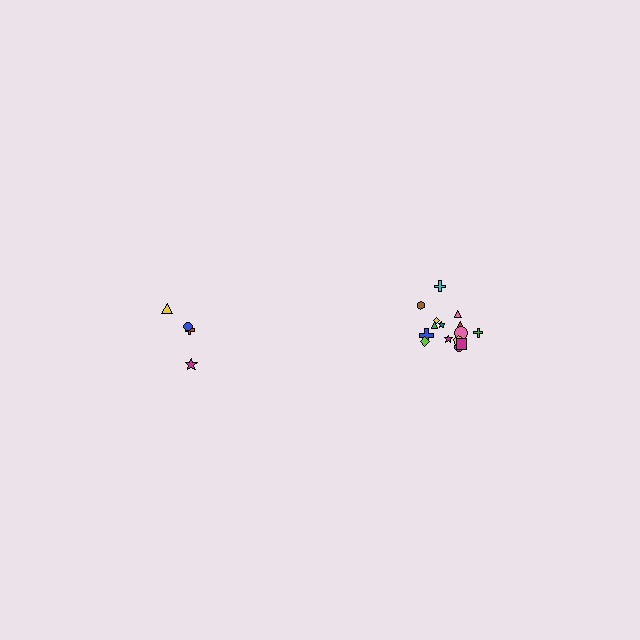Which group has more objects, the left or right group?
The right group.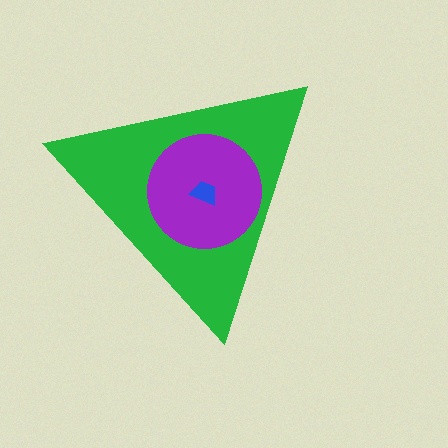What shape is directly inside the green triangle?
The purple circle.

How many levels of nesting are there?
3.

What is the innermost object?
The blue trapezoid.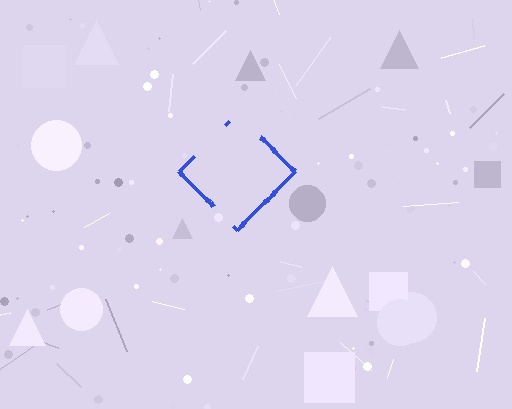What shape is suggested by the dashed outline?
The dashed outline suggests a diamond.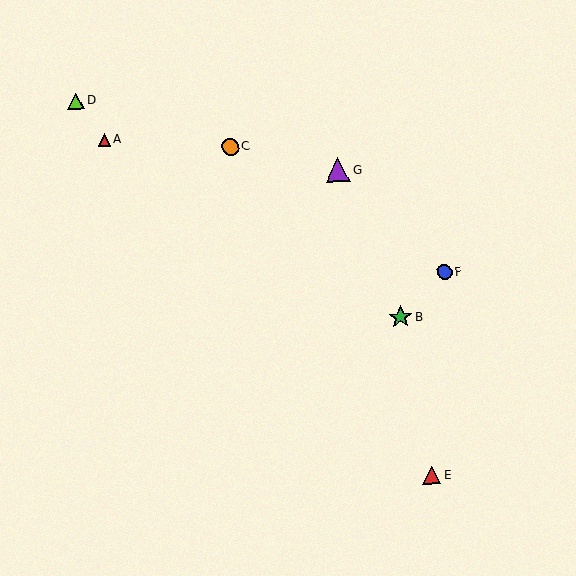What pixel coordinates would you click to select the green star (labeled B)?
Click at (401, 317) to select the green star B.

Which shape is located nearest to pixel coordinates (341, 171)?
The purple triangle (labeled G) at (338, 170) is nearest to that location.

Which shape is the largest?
The purple triangle (labeled G) is the largest.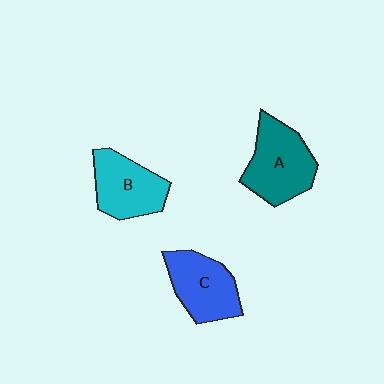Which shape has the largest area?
Shape A (teal).